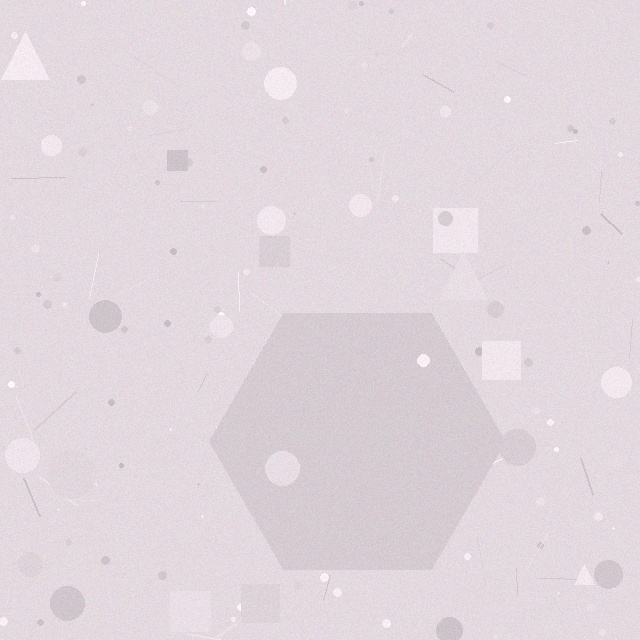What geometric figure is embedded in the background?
A hexagon is embedded in the background.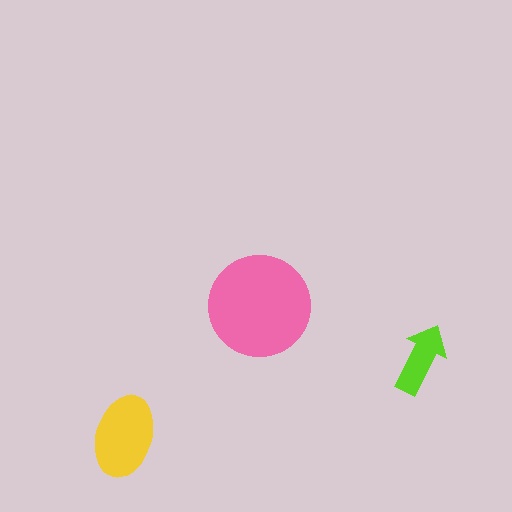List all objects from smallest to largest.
The lime arrow, the yellow ellipse, the pink circle.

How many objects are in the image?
There are 3 objects in the image.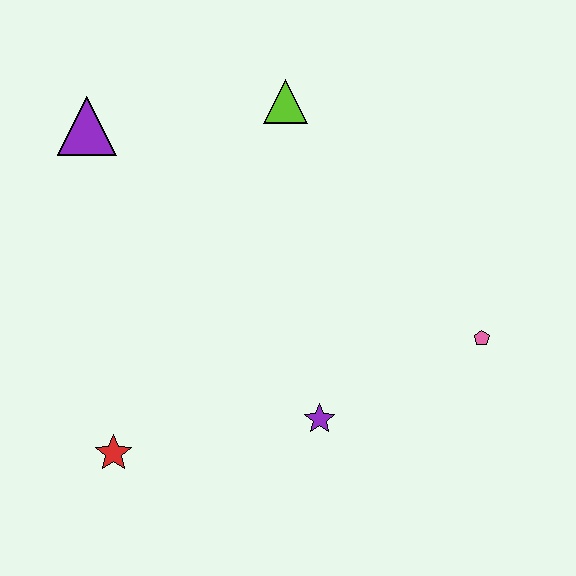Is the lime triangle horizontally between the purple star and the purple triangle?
Yes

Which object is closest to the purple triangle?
The lime triangle is closest to the purple triangle.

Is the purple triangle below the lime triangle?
Yes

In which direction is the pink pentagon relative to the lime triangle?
The pink pentagon is below the lime triangle.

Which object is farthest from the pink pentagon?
The purple triangle is farthest from the pink pentagon.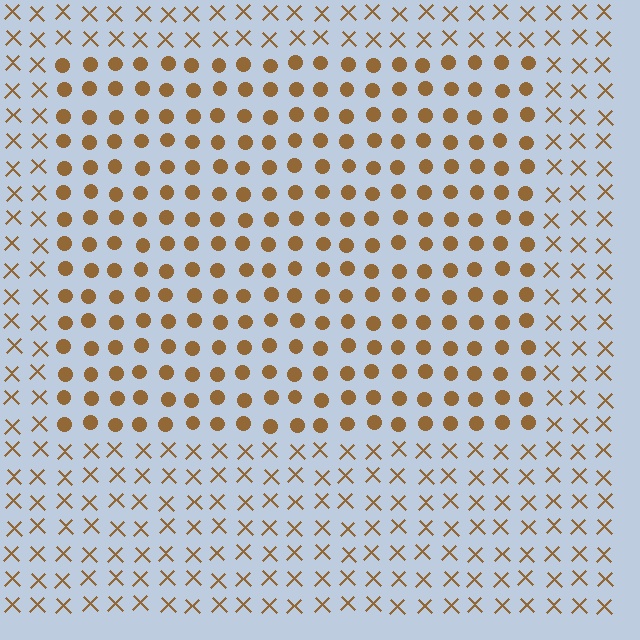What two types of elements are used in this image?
The image uses circles inside the rectangle region and X marks outside it.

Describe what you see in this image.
The image is filled with small brown elements arranged in a uniform grid. A rectangle-shaped region contains circles, while the surrounding area contains X marks. The boundary is defined purely by the change in element shape.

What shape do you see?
I see a rectangle.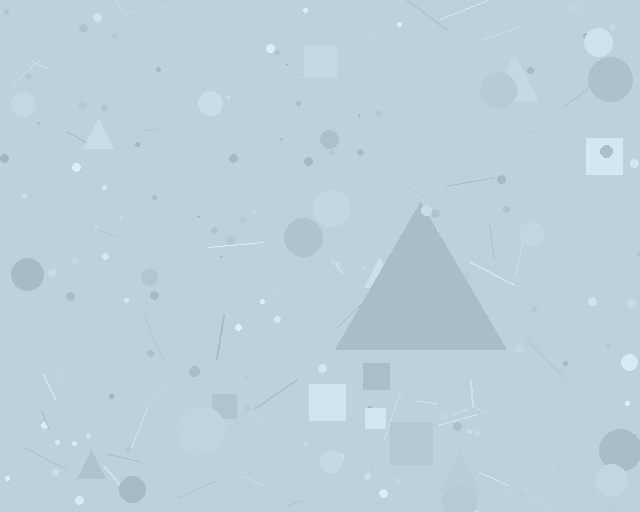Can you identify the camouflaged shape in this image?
The camouflaged shape is a triangle.